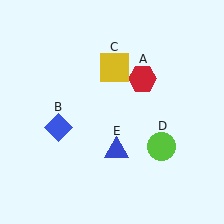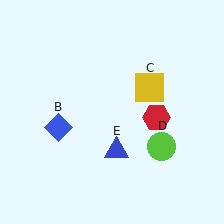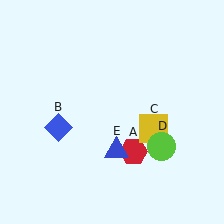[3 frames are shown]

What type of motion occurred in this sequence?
The red hexagon (object A), yellow square (object C) rotated clockwise around the center of the scene.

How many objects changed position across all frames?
2 objects changed position: red hexagon (object A), yellow square (object C).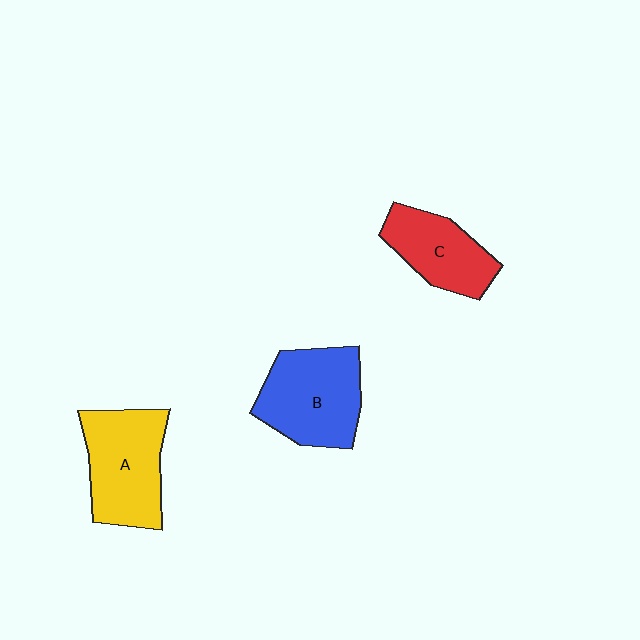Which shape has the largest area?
Shape B (blue).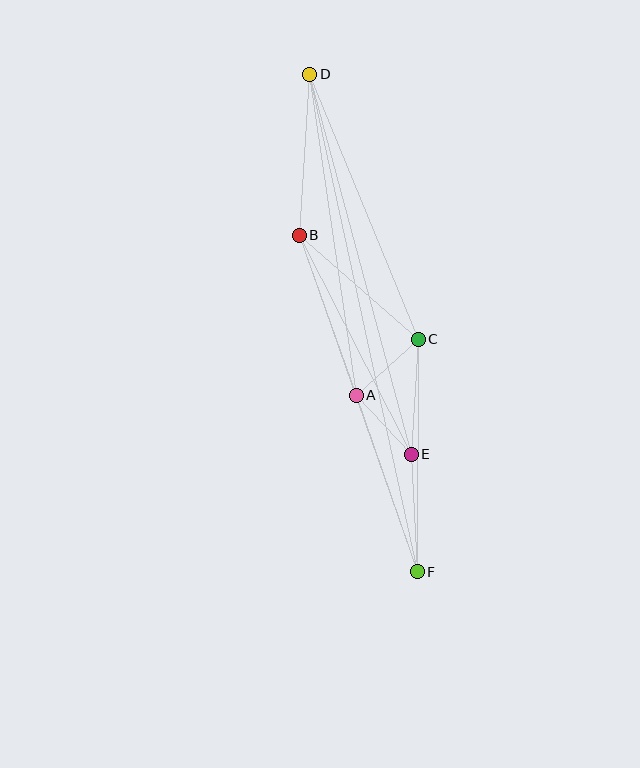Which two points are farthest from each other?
Points D and F are farthest from each other.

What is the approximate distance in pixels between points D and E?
The distance between D and E is approximately 393 pixels.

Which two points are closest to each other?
Points A and E are closest to each other.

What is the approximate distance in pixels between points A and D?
The distance between A and D is approximately 324 pixels.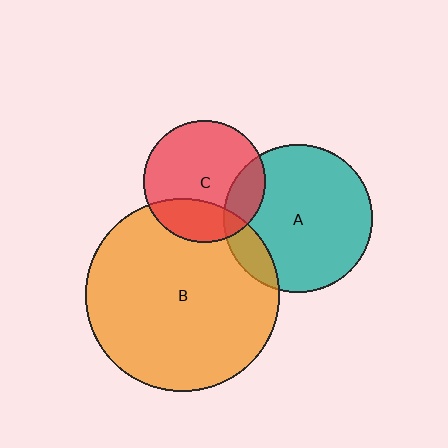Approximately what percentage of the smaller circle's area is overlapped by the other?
Approximately 25%.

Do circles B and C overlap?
Yes.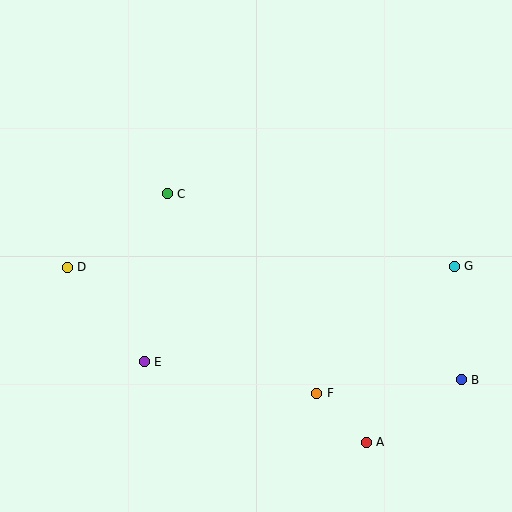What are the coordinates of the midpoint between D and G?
The midpoint between D and G is at (261, 267).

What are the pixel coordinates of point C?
Point C is at (167, 194).